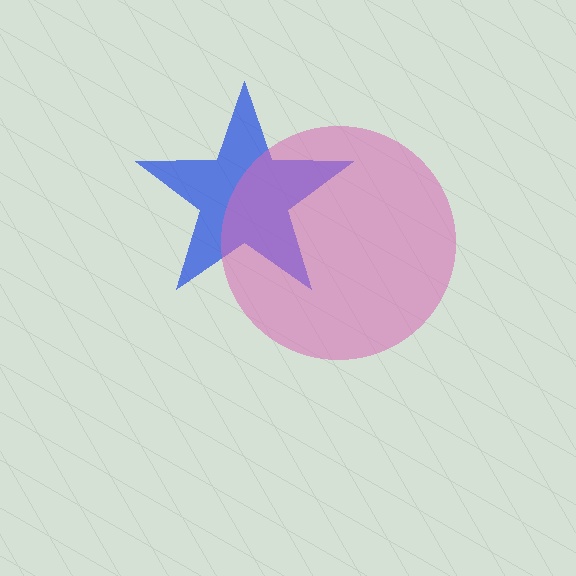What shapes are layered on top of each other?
The layered shapes are: a blue star, a pink circle.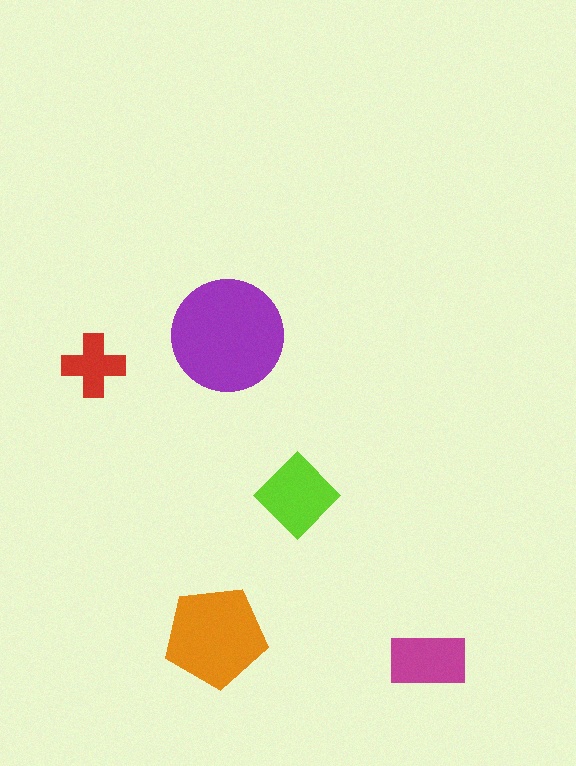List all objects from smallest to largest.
The red cross, the magenta rectangle, the lime diamond, the orange pentagon, the purple circle.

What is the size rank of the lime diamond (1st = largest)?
3rd.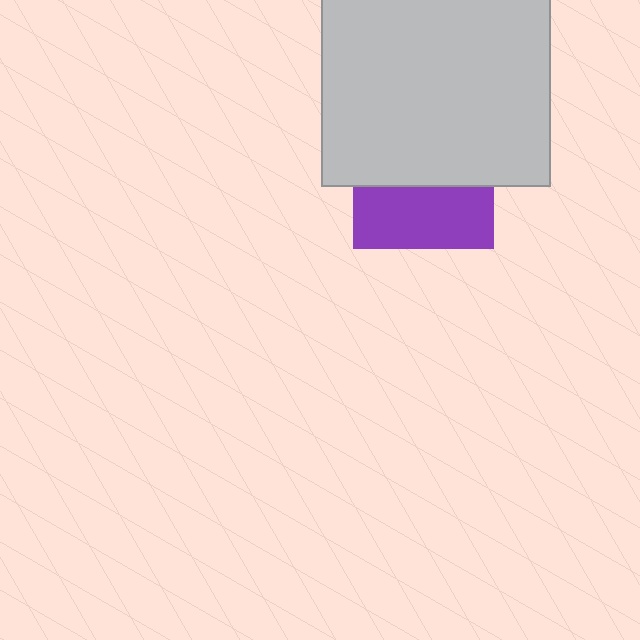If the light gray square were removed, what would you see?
You would see the complete purple square.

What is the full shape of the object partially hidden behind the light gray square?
The partially hidden object is a purple square.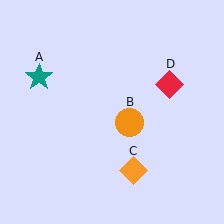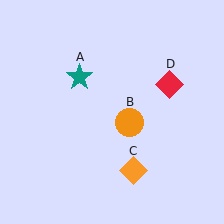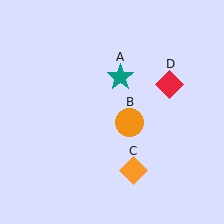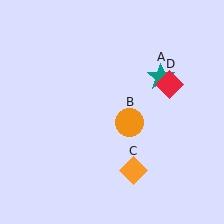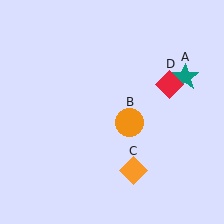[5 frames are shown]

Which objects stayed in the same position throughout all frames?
Orange circle (object B) and orange diamond (object C) and red diamond (object D) remained stationary.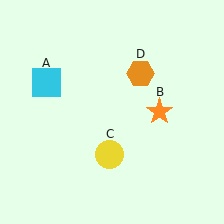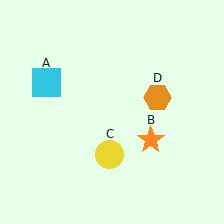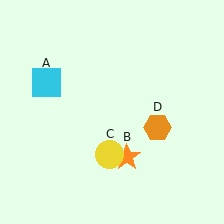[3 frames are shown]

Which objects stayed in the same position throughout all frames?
Cyan square (object A) and yellow circle (object C) remained stationary.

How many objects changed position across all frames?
2 objects changed position: orange star (object B), orange hexagon (object D).